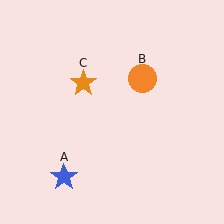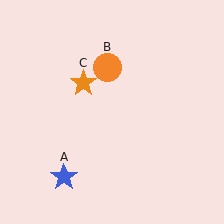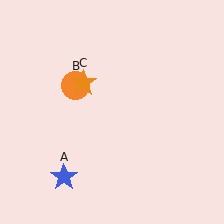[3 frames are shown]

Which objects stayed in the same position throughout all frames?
Blue star (object A) and orange star (object C) remained stationary.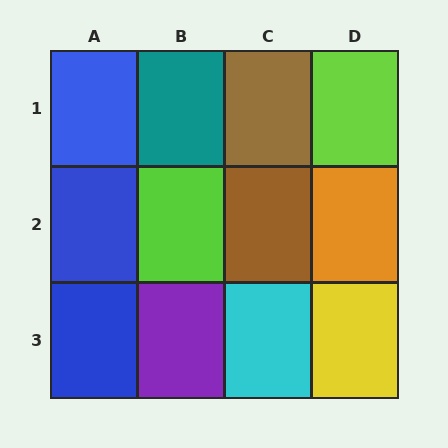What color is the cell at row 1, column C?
Brown.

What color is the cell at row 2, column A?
Blue.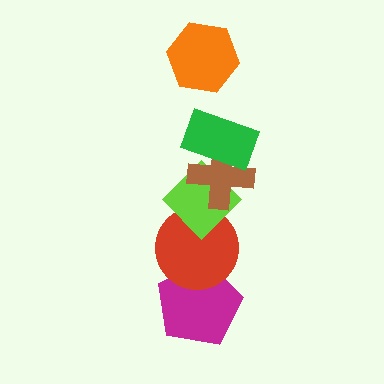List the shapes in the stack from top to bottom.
From top to bottom: the orange hexagon, the green rectangle, the brown cross, the lime diamond, the red circle, the magenta pentagon.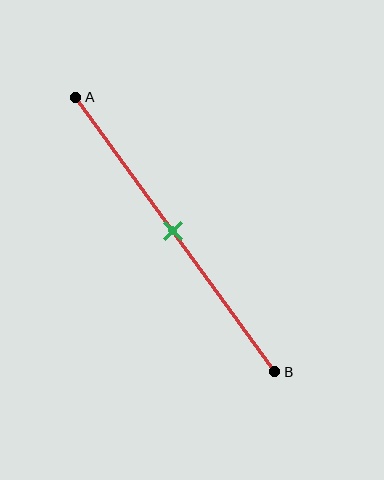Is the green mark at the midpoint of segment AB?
Yes, the mark is approximately at the midpoint.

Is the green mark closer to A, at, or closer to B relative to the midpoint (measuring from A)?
The green mark is approximately at the midpoint of segment AB.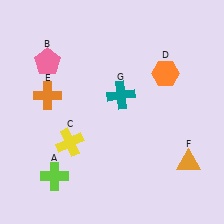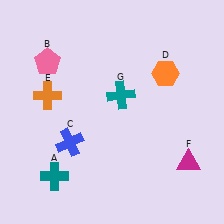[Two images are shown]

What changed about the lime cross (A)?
In Image 1, A is lime. In Image 2, it changed to teal.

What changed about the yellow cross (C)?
In Image 1, C is yellow. In Image 2, it changed to blue.